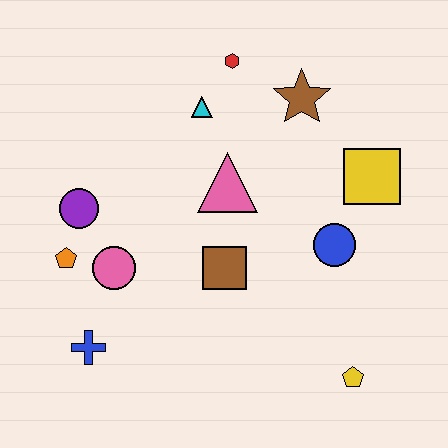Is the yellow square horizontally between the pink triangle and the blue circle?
No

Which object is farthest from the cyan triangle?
The yellow pentagon is farthest from the cyan triangle.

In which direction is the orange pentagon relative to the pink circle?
The orange pentagon is to the left of the pink circle.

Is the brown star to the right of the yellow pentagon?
No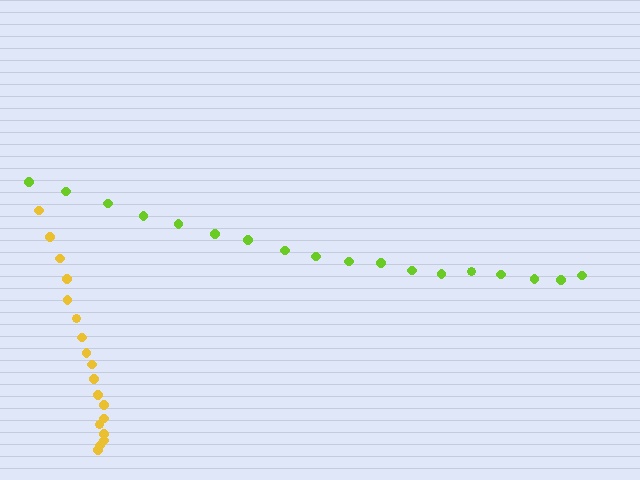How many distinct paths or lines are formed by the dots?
There are 2 distinct paths.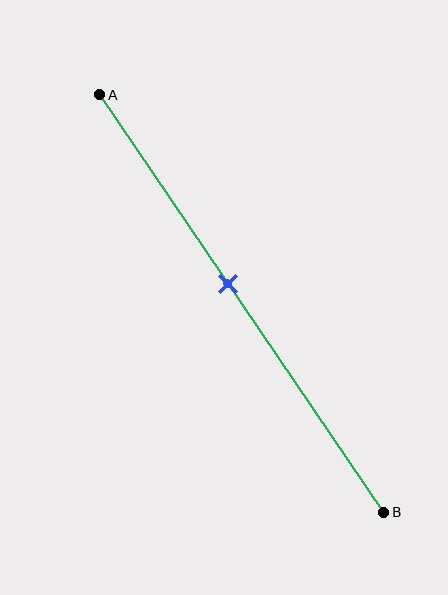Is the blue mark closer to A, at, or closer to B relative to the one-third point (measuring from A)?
The blue mark is closer to point B than the one-third point of segment AB.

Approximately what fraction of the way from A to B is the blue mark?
The blue mark is approximately 45% of the way from A to B.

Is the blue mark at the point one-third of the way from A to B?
No, the mark is at about 45% from A, not at the 33% one-third point.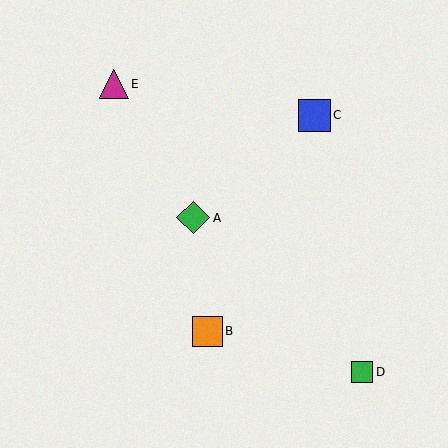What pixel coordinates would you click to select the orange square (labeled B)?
Click at (207, 331) to select the orange square B.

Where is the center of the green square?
The center of the green square is at (362, 372).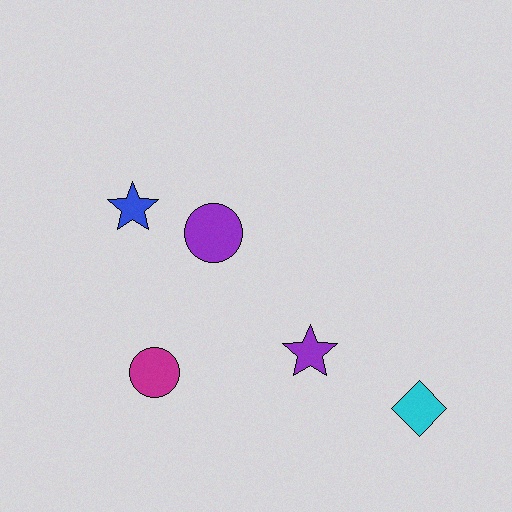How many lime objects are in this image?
There are no lime objects.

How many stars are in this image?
There are 2 stars.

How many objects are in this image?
There are 5 objects.